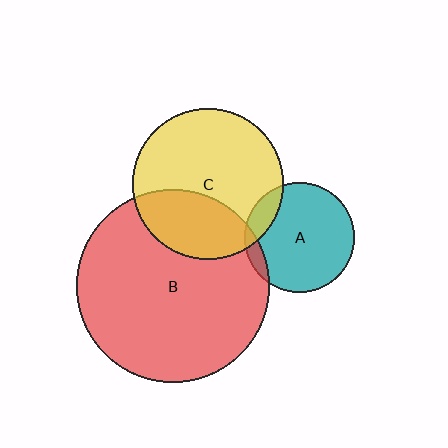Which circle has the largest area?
Circle B (red).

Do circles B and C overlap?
Yes.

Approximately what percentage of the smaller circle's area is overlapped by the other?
Approximately 35%.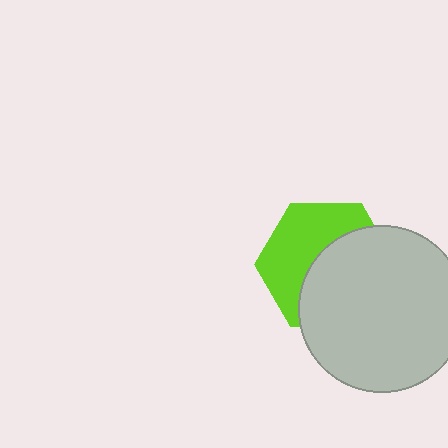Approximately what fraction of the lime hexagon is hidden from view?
Roughly 53% of the lime hexagon is hidden behind the light gray circle.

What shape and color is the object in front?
The object in front is a light gray circle.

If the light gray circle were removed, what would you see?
You would see the complete lime hexagon.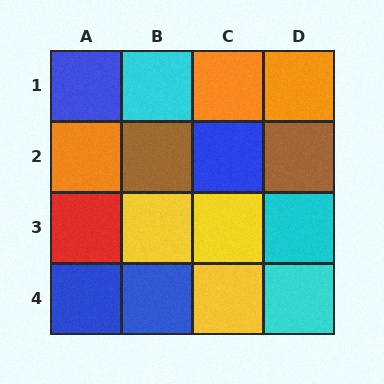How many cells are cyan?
3 cells are cyan.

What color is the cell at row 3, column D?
Cyan.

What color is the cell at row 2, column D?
Brown.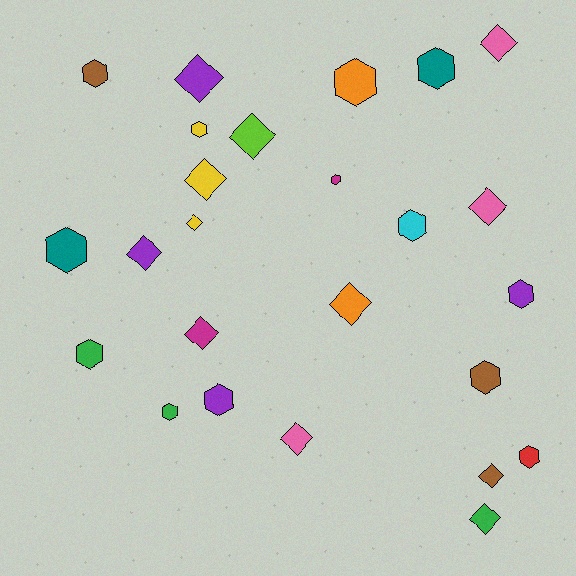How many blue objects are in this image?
There are no blue objects.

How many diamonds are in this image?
There are 12 diamonds.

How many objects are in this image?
There are 25 objects.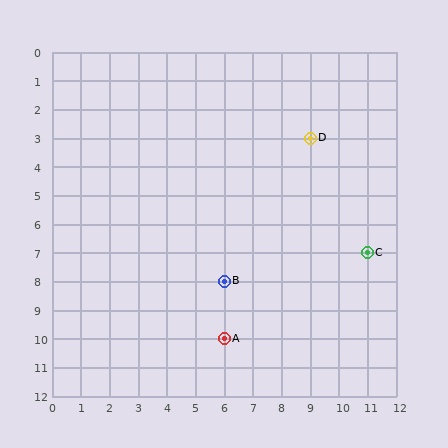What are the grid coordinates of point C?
Point C is at grid coordinates (11, 7).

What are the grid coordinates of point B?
Point B is at grid coordinates (6, 8).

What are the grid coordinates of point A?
Point A is at grid coordinates (6, 10).